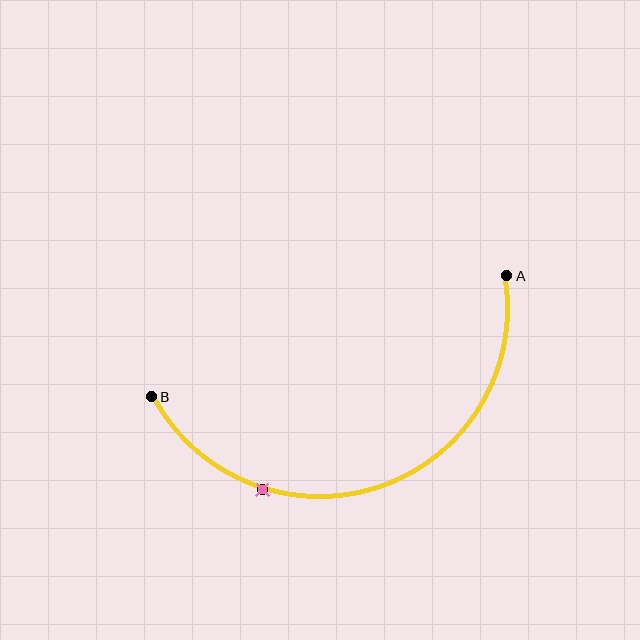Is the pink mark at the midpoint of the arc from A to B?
No. The pink mark lies on the arc but is closer to endpoint B. The arc midpoint would be at the point on the curve equidistant along the arc from both A and B.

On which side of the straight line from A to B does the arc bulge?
The arc bulges below the straight line connecting A and B.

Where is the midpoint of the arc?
The arc midpoint is the point on the curve farthest from the straight line joining A and B. It sits below that line.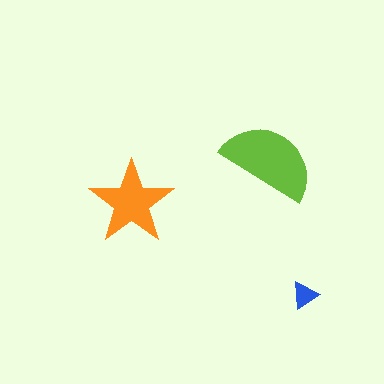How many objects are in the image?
There are 3 objects in the image.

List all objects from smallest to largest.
The blue triangle, the orange star, the lime semicircle.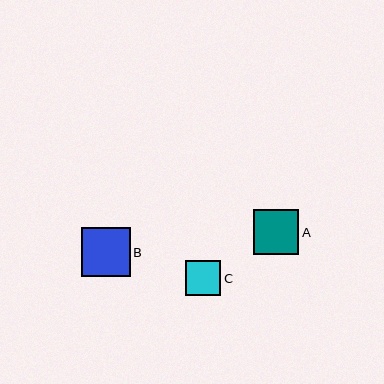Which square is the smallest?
Square C is the smallest with a size of approximately 35 pixels.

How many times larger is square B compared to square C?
Square B is approximately 1.4 times the size of square C.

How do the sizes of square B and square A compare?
Square B and square A are approximately the same size.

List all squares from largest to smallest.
From largest to smallest: B, A, C.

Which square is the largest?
Square B is the largest with a size of approximately 49 pixels.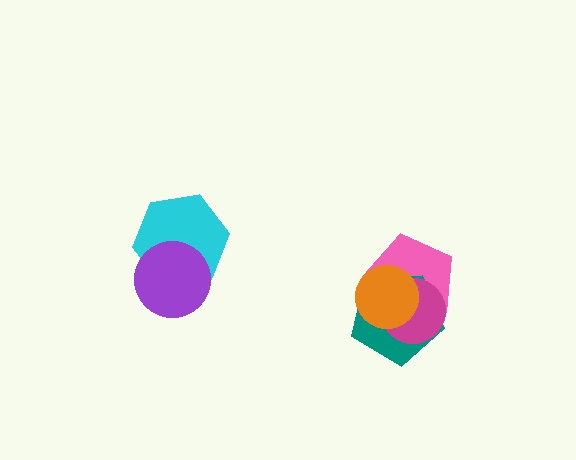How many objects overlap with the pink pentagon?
3 objects overlap with the pink pentagon.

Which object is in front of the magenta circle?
The orange circle is in front of the magenta circle.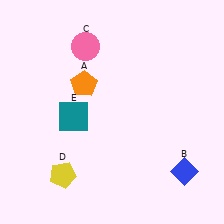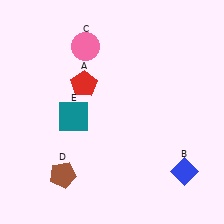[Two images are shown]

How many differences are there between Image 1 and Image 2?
There are 2 differences between the two images.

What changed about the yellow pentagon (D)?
In Image 1, D is yellow. In Image 2, it changed to brown.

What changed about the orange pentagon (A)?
In Image 1, A is orange. In Image 2, it changed to red.